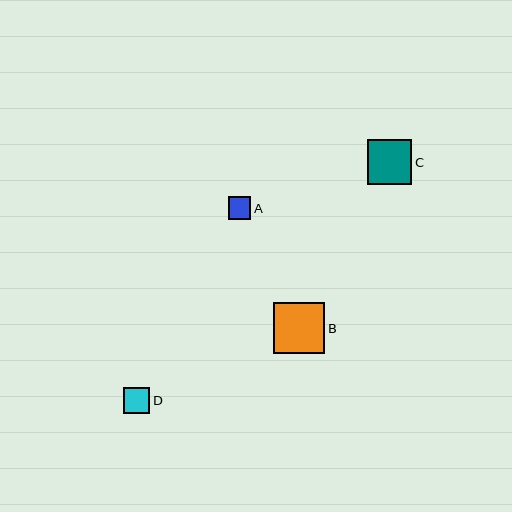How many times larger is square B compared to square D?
Square B is approximately 2.0 times the size of square D.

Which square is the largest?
Square B is the largest with a size of approximately 52 pixels.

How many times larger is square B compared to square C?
Square B is approximately 1.2 times the size of square C.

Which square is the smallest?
Square A is the smallest with a size of approximately 23 pixels.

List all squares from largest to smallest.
From largest to smallest: B, C, D, A.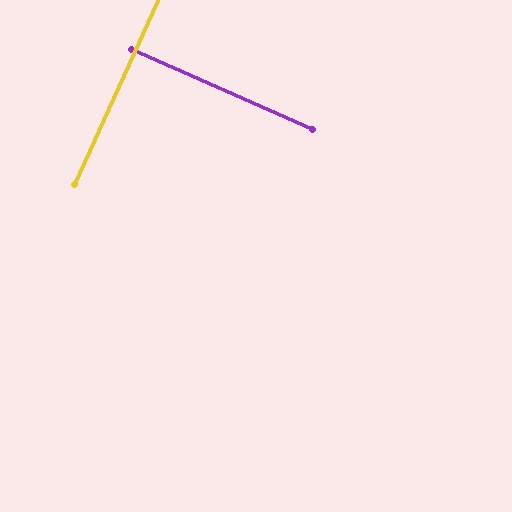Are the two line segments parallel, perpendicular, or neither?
Perpendicular — they meet at approximately 90°.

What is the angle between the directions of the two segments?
Approximately 90 degrees.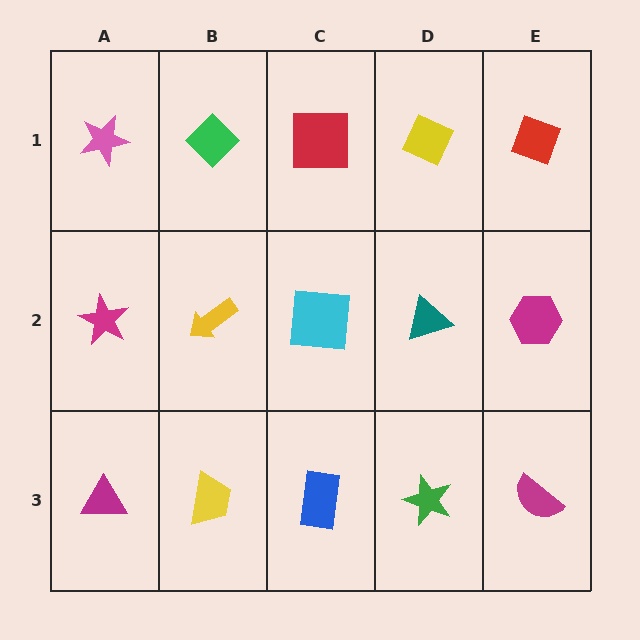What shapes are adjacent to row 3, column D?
A teal triangle (row 2, column D), a blue rectangle (row 3, column C), a magenta semicircle (row 3, column E).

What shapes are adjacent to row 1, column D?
A teal triangle (row 2, column D), a red square (row 1, column C), a red diamond (row 1, column E).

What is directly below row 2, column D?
A green star.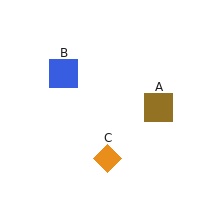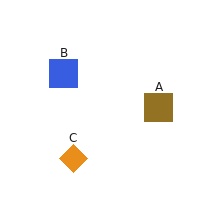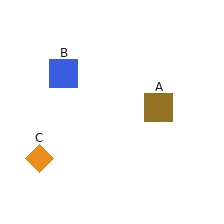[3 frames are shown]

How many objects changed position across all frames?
1 object changed position: orange diamond (object C).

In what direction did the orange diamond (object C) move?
The orange diamond (object C) moved left.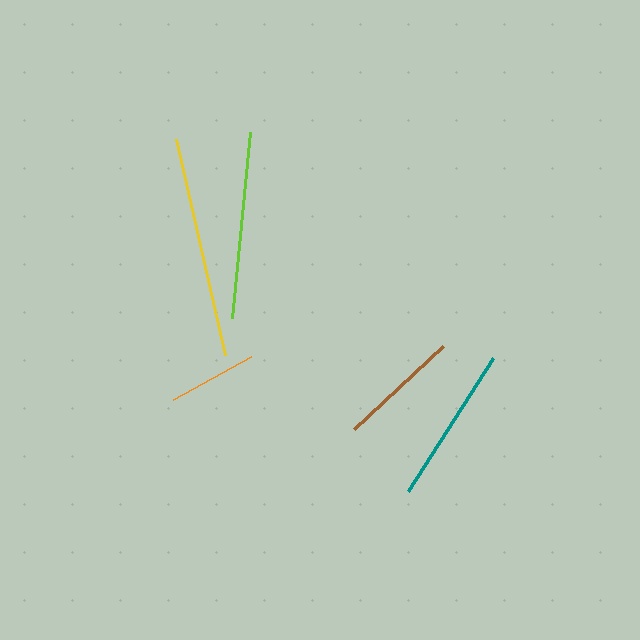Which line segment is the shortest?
The orange line is the shortest at approximately 89 pixels.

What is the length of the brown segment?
The brown segment is approximately 122 pixels long.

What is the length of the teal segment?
The teal segment is approximately 158 pixels long.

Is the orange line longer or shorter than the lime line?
The lime line is longer than the orange line.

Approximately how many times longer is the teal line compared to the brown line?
The teal line is approximately 1.3 times the length of the brown line.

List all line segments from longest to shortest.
From longest to shortest: yellow, lime, teal, brown, orange.